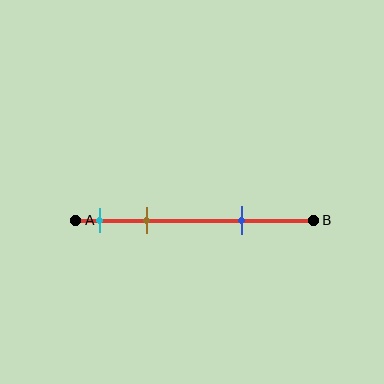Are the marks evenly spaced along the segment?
No, the marks are not evenly spaced.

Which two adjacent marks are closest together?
The cyan and brown marks are the closest adjacent pair.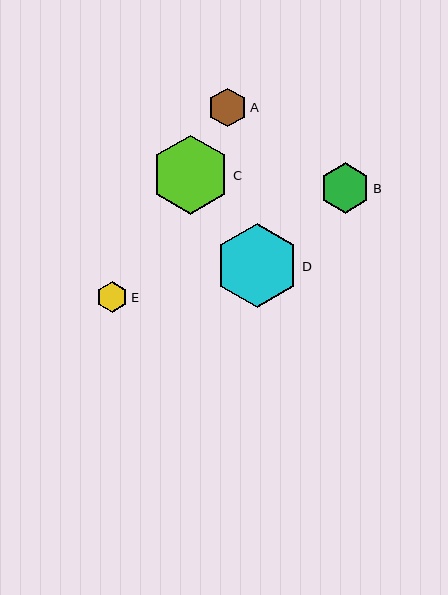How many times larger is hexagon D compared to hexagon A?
Hexagon D is approximately 2.2 times the size of hexagon A.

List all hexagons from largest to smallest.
From largest to smallest: D, C, B, A, E.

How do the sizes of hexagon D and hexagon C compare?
Hexagon D and hexagon C are approximately the same size.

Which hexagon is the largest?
Hexagon D is the largest with a size of approximately 84 pixels.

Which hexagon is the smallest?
Hexagon E is the smallest with a size of approximately 31 pixels.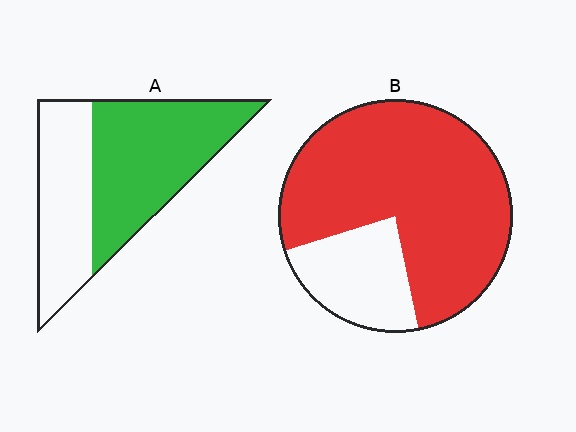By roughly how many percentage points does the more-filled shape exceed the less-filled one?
By roughly 20 percentage points (B over A).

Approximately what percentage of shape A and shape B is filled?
A is approximately 60% and B is approximately 75%.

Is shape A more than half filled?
Yes.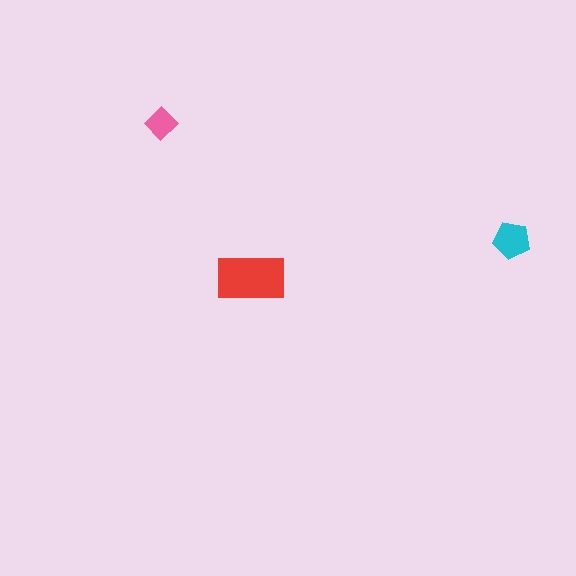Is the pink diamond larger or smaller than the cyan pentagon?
Smaller.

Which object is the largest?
The red rectangle.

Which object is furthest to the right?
The cyan pentagon is rightmost.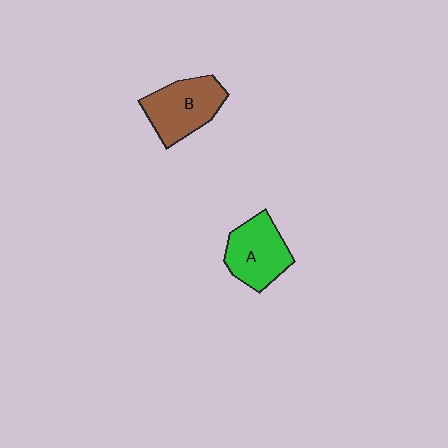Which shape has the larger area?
Shape B (brown).